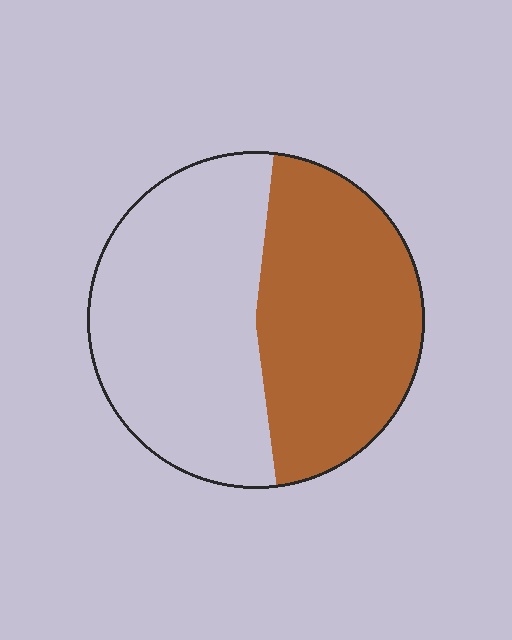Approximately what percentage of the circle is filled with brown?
Approximately 45%.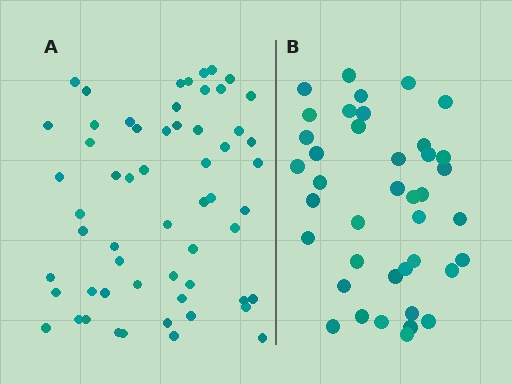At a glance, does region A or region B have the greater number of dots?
Region A (the left region) has more dots.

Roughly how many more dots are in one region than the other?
Region A has approximately 20 more dots than region B.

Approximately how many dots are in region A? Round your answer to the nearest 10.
About 60 dots. (The exact count is 58, which rounds to 60.)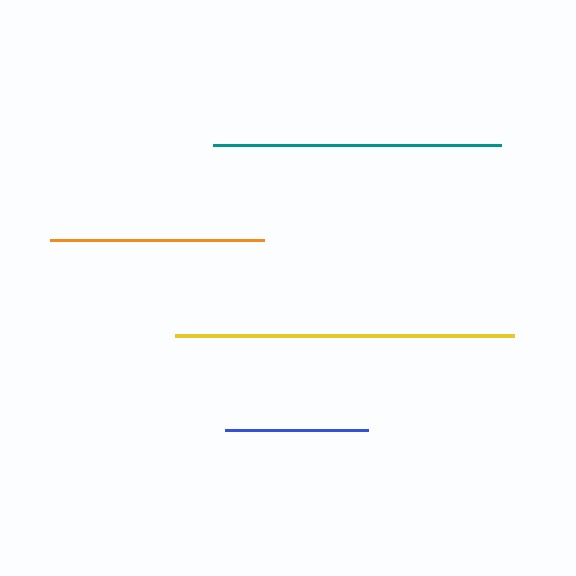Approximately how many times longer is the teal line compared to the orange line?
The teal line is approximately 1.3 times the length of the orange line.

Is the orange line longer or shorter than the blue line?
The orange line is longer than the blue line.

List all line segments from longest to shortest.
From longest to shortest: yellow, teal, orange, blue.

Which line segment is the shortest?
The blue line is the shortest at approximately 142 pixels.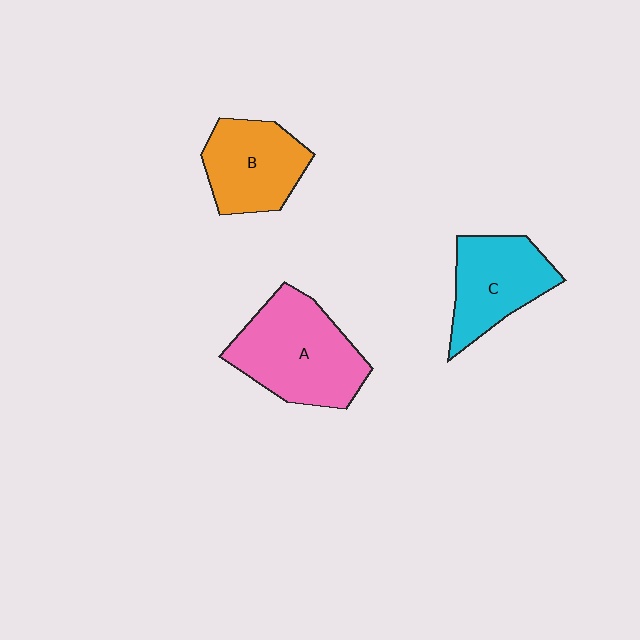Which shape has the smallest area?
Shape B (orange).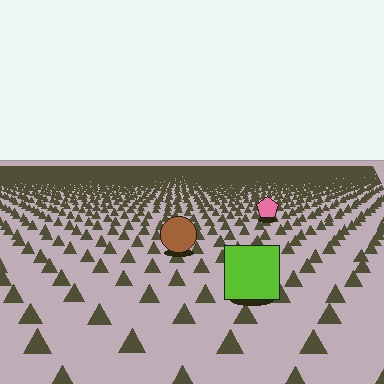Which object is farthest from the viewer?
The pink pentagon is farthest from the viewer. It appears smaller and the ground texture around it is denser.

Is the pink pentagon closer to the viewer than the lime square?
No. The lime square is closer — you can tell from the texture gradient: the ground texture is coarser near it.